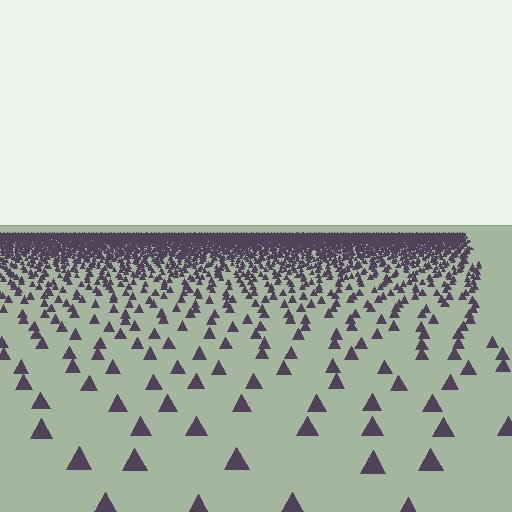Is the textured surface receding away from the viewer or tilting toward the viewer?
The surface is receding away from the viewer. Texture elements get smaller and denser toward the top.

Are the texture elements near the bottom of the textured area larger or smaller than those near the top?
Larger. Near the bottom, elements are closer to the viewer and appear at a bigger on-screen size.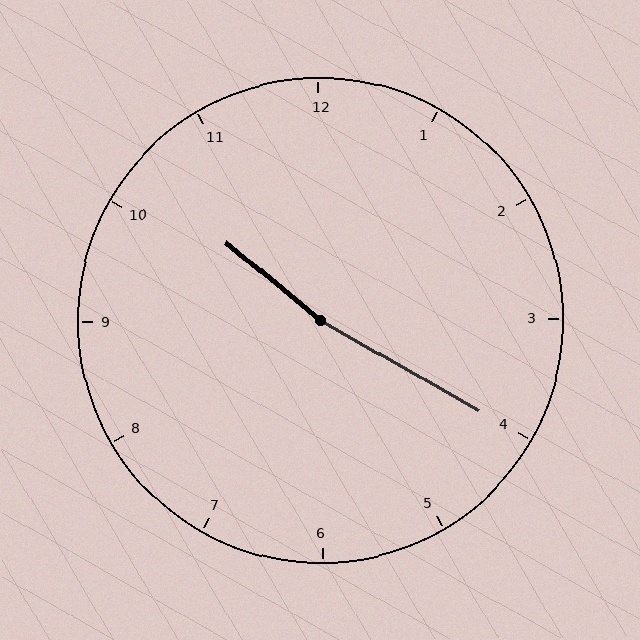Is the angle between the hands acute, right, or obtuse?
It is obtuse.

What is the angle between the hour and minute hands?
Approximately 170 degrees.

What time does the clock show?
10:20.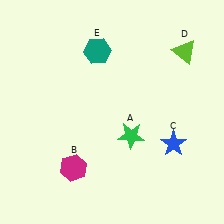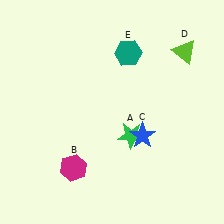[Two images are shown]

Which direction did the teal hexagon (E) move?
The teal hexagon (E) moved right.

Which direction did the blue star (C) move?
The blue star (C) moved left.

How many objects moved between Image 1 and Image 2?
2 objects moved between the two images.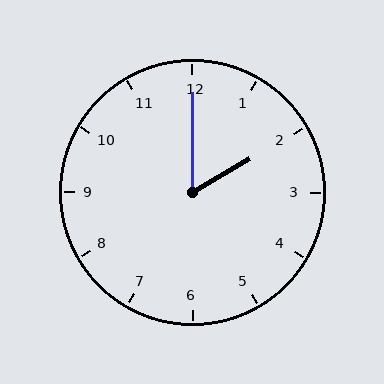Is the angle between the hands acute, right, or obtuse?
It is acute.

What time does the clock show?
2:00.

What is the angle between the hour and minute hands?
Approximately 60 degrees.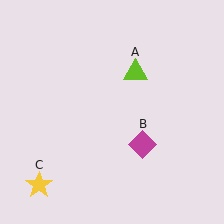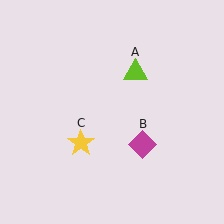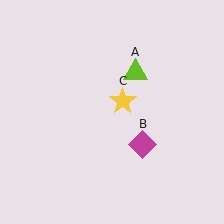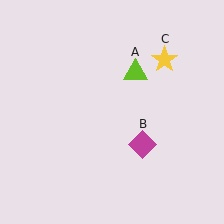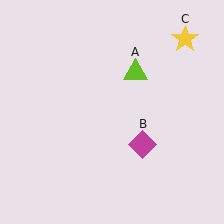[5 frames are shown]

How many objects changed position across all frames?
1 object changed position: yellow star (object C).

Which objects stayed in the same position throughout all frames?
Lime triangle (object A) and magenta diamond (object B) remained stationary.